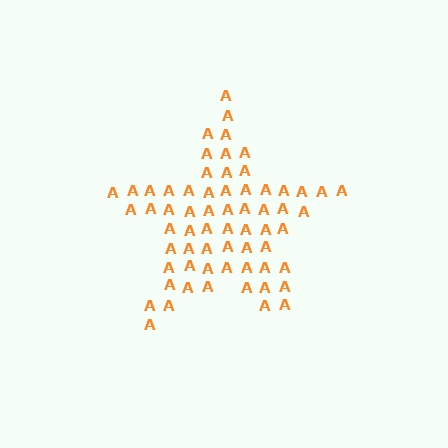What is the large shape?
The large shape is a star.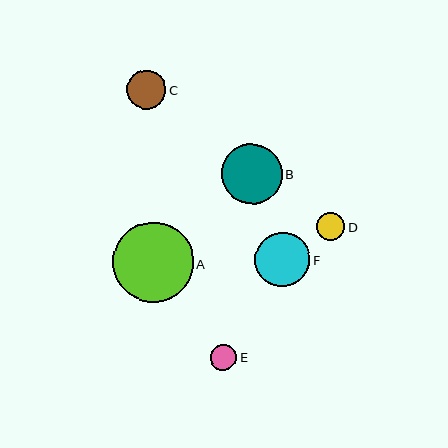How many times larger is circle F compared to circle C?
Circle F is approximately 1.4 times the size of circle C.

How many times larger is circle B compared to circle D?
Circle B is approximately 2.1 times the size of circle D.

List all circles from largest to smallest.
From largest to smallest: A, B, F, C, D, E.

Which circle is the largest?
Circle A is the largest with a size of approximately 81 pixels.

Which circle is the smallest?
Circle E is the smallest with a size of approximately 26 pixels.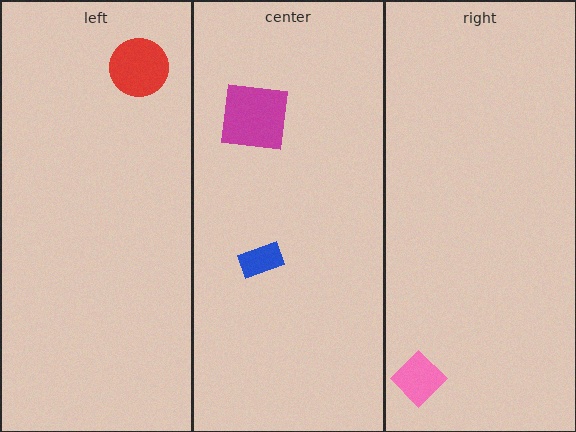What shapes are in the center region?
The blue rectangle, the magenta square.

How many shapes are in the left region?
1.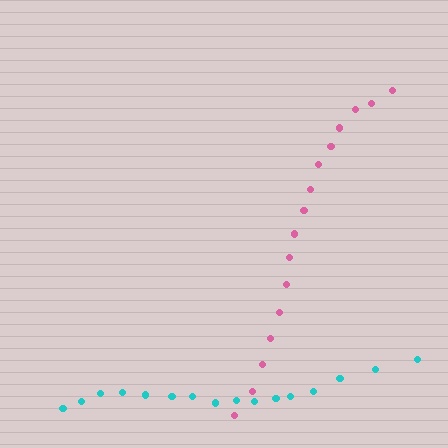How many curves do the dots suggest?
There are 2 distinct paths.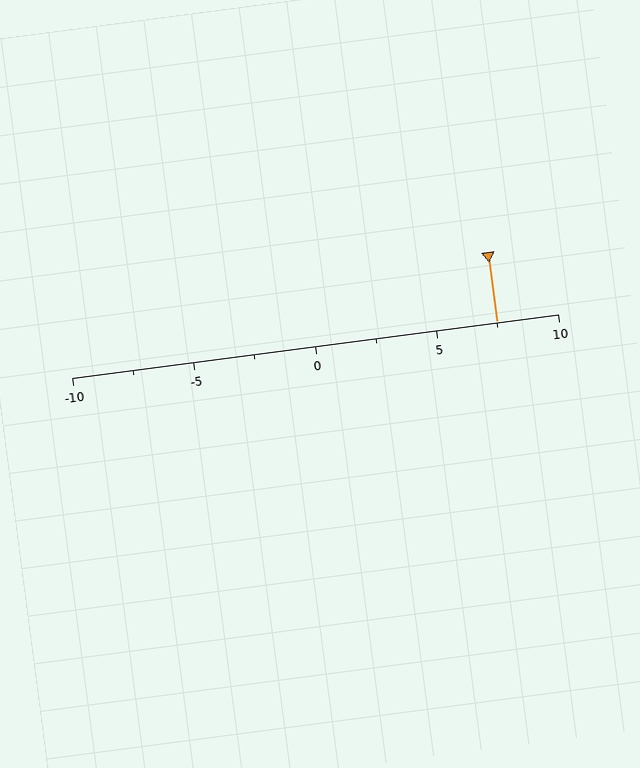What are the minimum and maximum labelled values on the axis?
The axis runs from -10 to 10.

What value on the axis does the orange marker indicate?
The marker indicates approximately 7.5.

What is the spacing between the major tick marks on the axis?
The major ticks are spaced 5 apart.